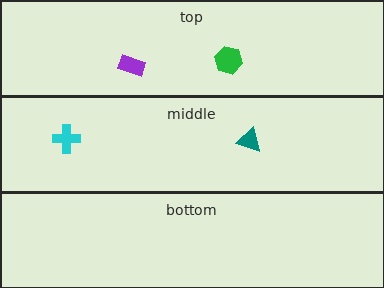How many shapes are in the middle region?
2.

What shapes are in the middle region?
The cyan cross, the teal triangle.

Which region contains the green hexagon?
The top region.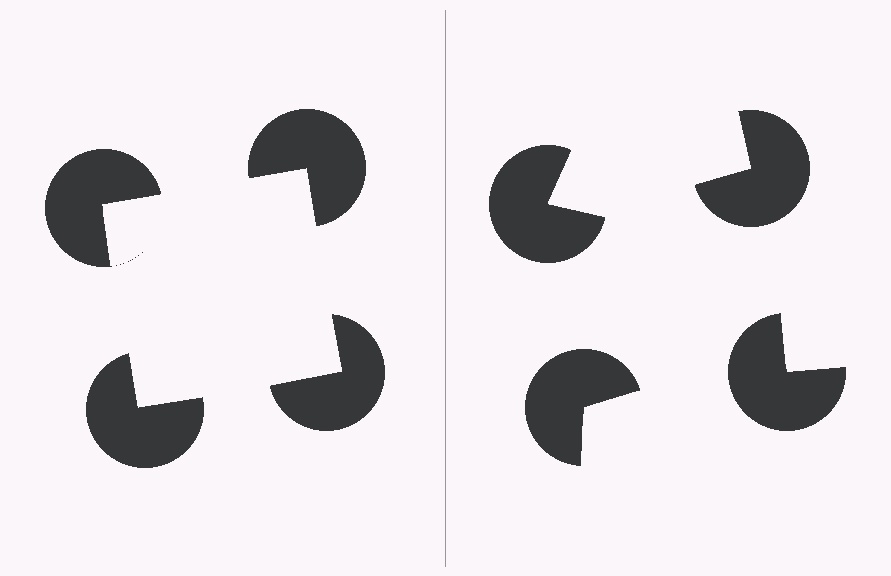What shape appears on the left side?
An illusory square.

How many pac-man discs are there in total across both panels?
8 — 4 on each side.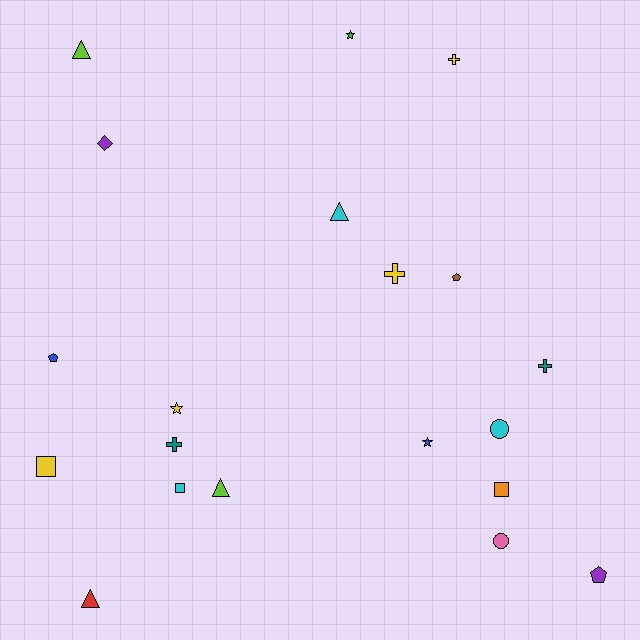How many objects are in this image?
There are 20 objects.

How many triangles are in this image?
There are 4 triangles.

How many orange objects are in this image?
There is 1 orange object.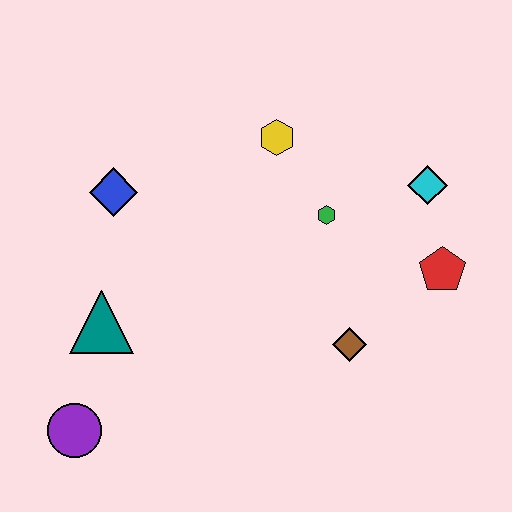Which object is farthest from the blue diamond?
The red pentagon is farthest from the blue diamond.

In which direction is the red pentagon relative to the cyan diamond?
The red pentagon is below the cyan diamond.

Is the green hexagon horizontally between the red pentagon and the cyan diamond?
No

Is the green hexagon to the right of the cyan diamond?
No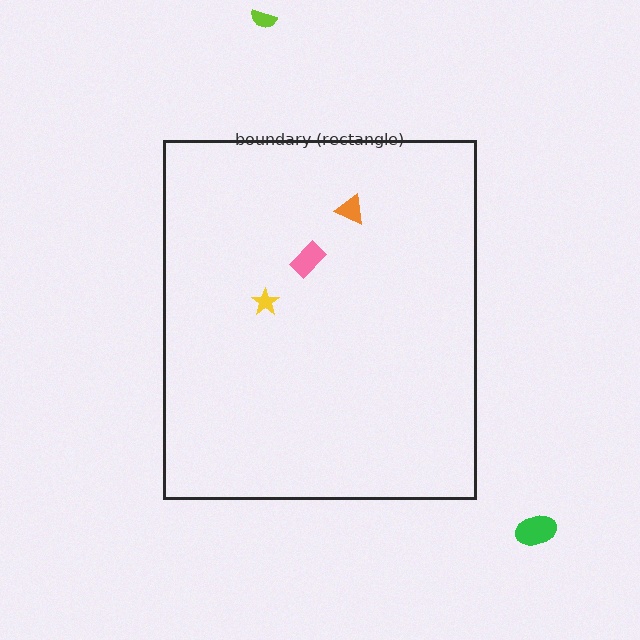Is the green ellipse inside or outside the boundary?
Outside.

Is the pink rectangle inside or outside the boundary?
Inside.